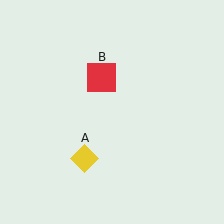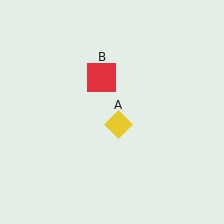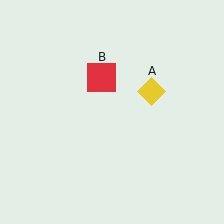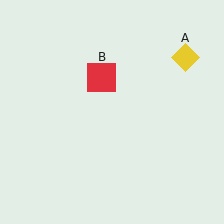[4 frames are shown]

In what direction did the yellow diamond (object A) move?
The yellow diamond (object A) moved up and to the right.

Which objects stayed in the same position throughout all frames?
Red square (object B) remained stationary.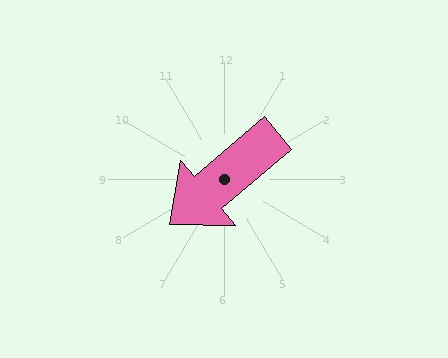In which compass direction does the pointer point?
Southwest.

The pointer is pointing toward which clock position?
Roughly 8 o'clock.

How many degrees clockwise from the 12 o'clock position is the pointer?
Approximately 230 degrees.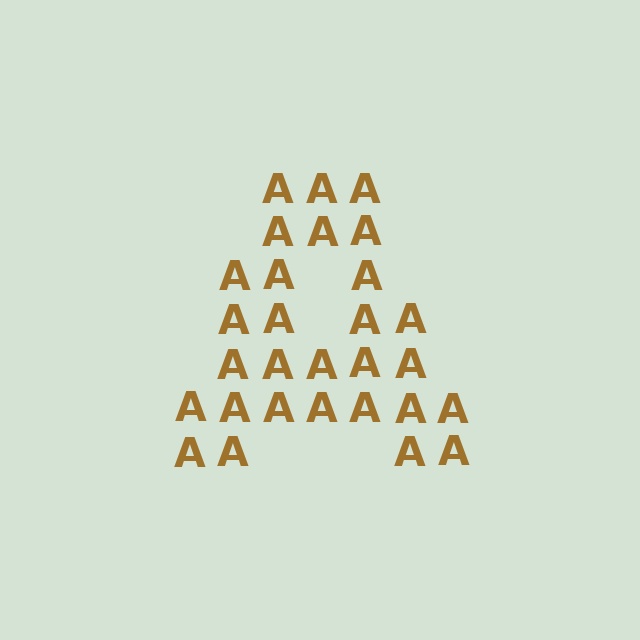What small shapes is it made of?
It is made of small letter A's.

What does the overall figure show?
The overall figure shows the letter A.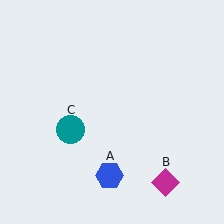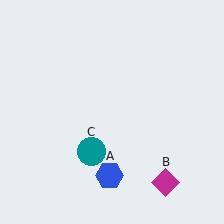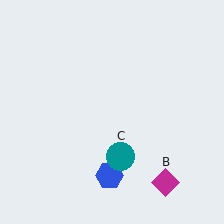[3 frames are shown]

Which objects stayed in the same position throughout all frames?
Blue hexagon (object A) and magenta diamond (object B) remained stationary.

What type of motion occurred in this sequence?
The teal circle (object C) rotated counterclockwise around the center of the scene.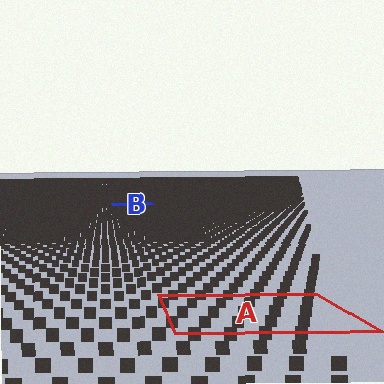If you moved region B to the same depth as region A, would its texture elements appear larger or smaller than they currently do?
They would appear larger. At a closer depth, the same texture elements are projected at a bigger on-screen size.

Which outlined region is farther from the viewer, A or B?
Region B is farther from the viewer — the texture elements inside it appear smaller and more densely packed.